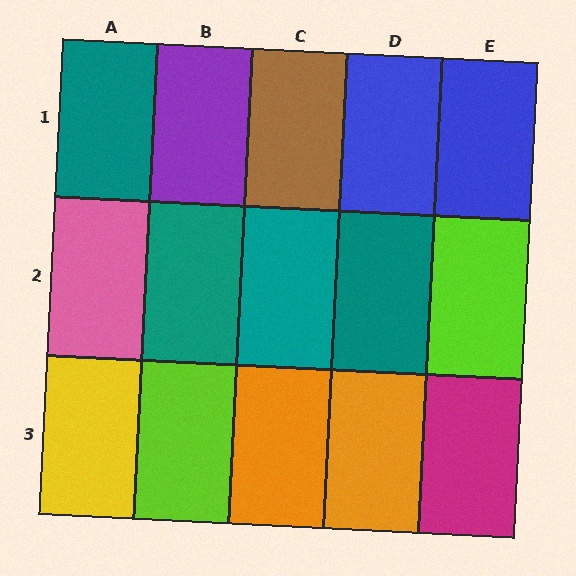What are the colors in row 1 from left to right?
Teal, purple, brown, blue, blue.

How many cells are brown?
1 cell is brown.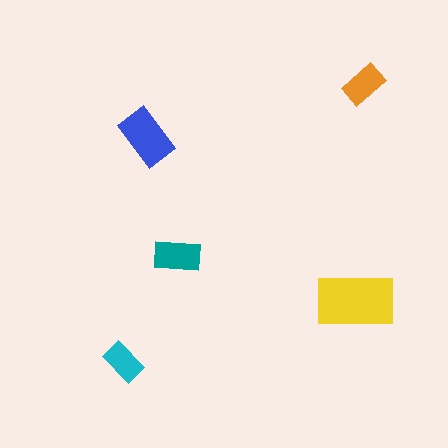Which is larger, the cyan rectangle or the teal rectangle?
The teal one.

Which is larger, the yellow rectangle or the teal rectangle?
The yellow one.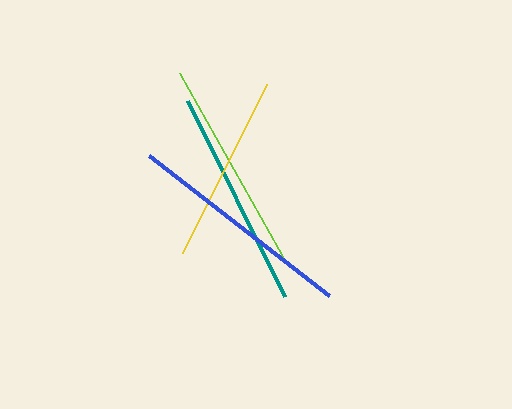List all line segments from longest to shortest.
From longest to shortest: blue, lime, teal, yellow.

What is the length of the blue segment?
The blue segment is approximately 229 pixels long.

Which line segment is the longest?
The blue line is the longest at approximately 229 pixels.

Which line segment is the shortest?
The yellow line is the shortest at approximately 189 pixels.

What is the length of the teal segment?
The teal segment is approximately 218 pixels long.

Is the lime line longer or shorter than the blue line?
The blue line is longer than the lime line.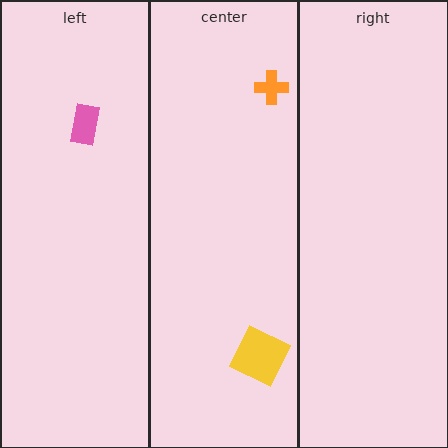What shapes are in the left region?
The pink rectangle.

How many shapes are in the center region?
2.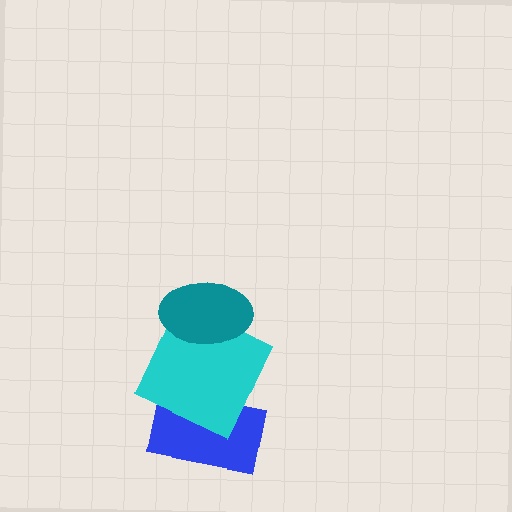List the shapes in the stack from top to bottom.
From top to bottom: the teal ellipse, the cyan square, the blue rectangle.